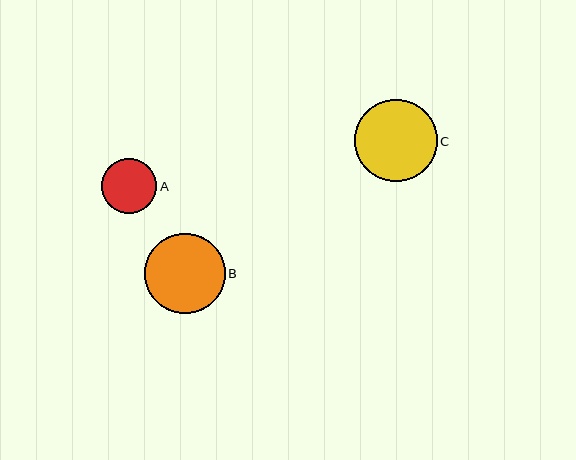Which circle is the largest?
Circle C is the largest with a size of approximately 82 pixels.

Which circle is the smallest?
Circle A is the smallest with a size of approximately 55 pixels.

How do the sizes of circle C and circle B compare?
Circle C and circle B are approximately the same size.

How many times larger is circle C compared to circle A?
Circle C is approximately 1.5 times the size of circle A.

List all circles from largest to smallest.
From largest to smallest: C, B, A.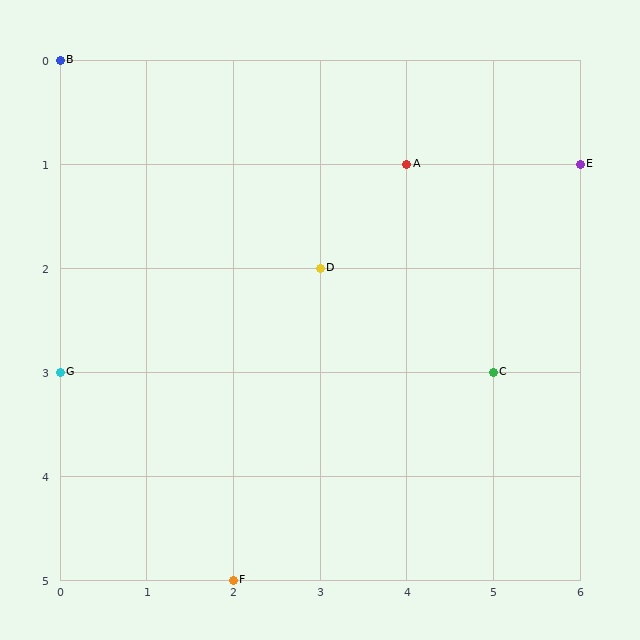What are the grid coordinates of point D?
Point D is at grid coordinates (3, 2).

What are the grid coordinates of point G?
Point G is at grid coordinates (0, 3).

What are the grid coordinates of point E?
Point E is at grid coordinates (6, 1).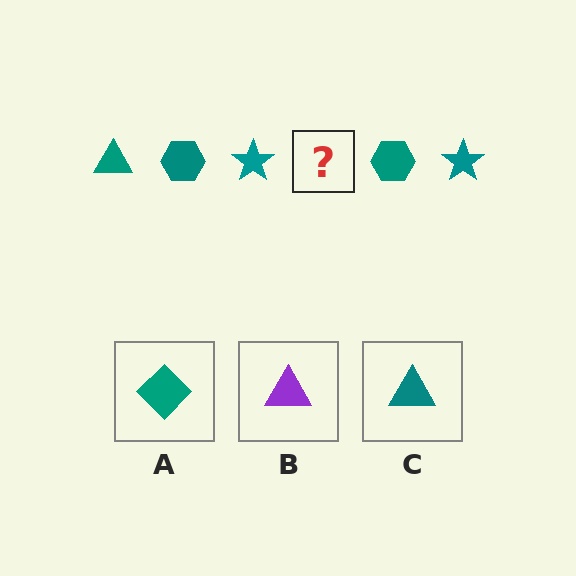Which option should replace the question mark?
Option C.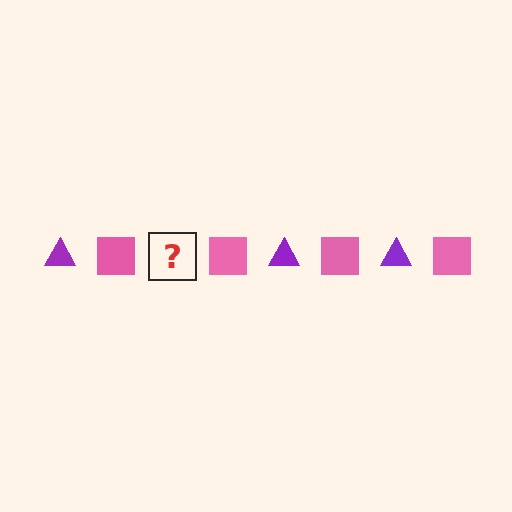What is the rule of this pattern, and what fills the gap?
The rule is that the pattern alternates between purple triangle and pink square. The gap should be filled with a purple triangle.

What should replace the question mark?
The question mark should be replaced with a purple triangle.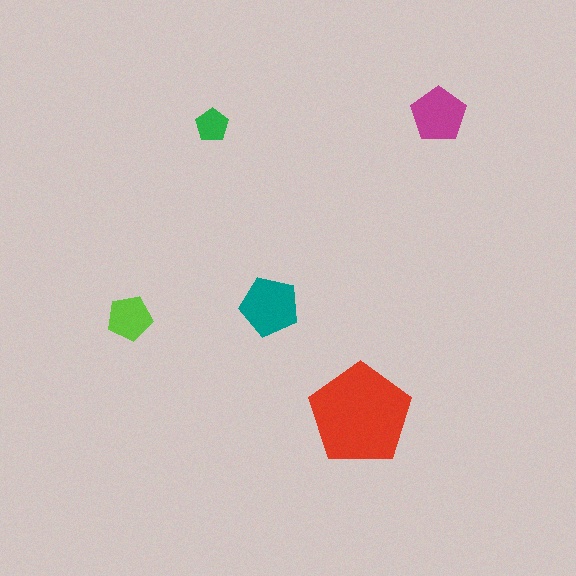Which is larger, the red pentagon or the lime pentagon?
The red one.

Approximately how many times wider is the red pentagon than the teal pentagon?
About 1.5 times wider.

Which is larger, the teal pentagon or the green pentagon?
The teal one.